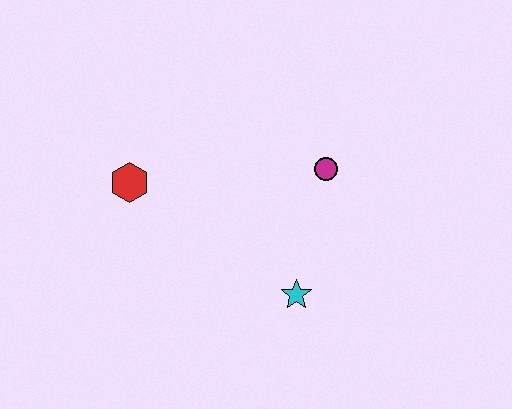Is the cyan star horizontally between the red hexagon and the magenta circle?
Yes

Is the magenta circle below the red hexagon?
No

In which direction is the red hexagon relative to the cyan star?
The red hexagon is to the left of the cyan star.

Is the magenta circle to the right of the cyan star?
Yes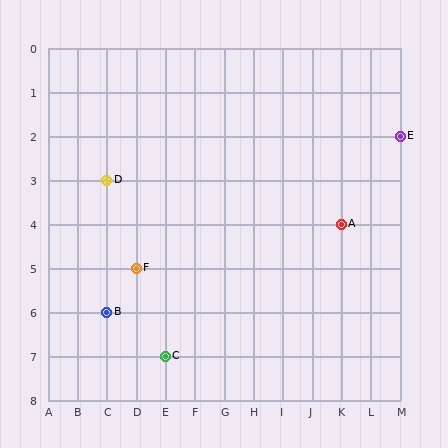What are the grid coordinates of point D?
Point D is at grid coordinates (C, 3).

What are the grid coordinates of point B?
Point B is at grid coordinates (C, 6).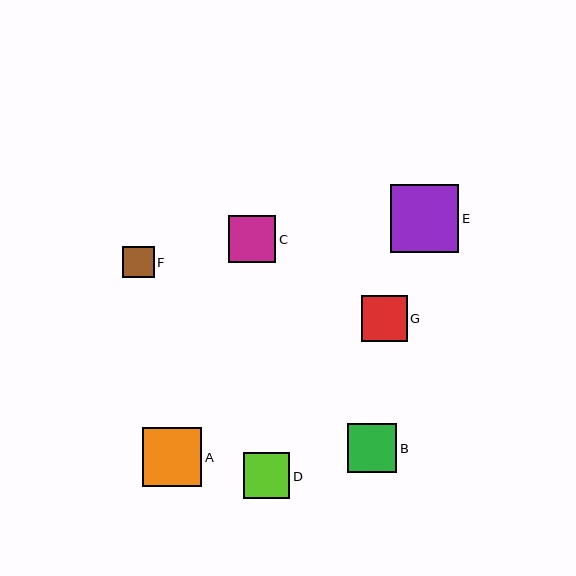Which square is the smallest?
Square F is the smallest with a size of approximately 32 pixels.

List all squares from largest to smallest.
From largest to smallest: E, A, B, C, D, G, F.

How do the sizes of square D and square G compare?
Square D and square G are approximately the same size.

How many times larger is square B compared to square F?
Square B is approximately 1.6 times the size of square F.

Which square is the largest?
Square E is the largest with a size of approximately 68 pixels.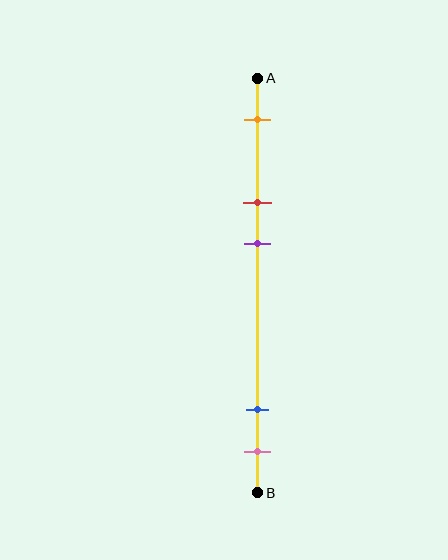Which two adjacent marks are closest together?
The blue and pink marks are the closest adjacent pair.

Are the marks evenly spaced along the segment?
No, the marks are not evenly spaced.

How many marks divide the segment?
There are 5 marks dividing the segment.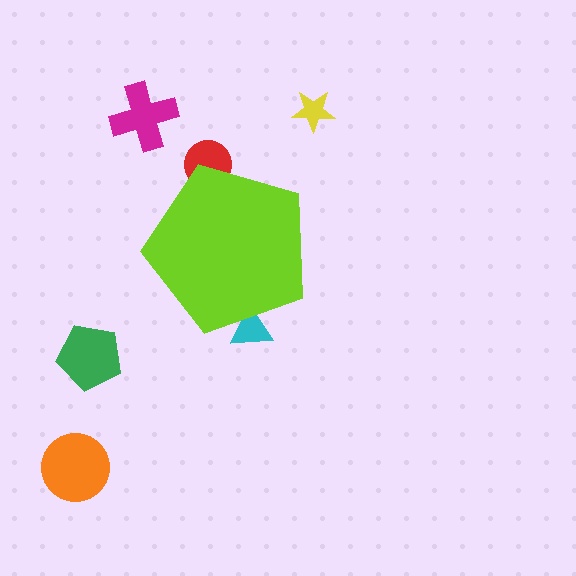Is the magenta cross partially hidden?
No, the magenta cross is fully visible.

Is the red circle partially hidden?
Yes, the red circle is partially hidden behind the lime pentagon.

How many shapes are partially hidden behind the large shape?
2 shapes are partially hidden.